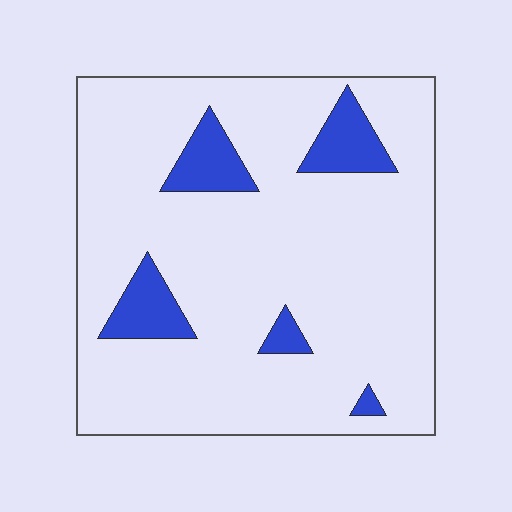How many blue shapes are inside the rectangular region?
5.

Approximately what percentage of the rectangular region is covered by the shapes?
Approximately 10%.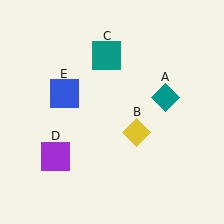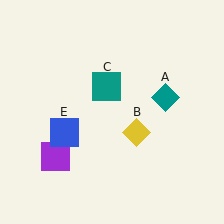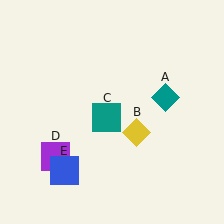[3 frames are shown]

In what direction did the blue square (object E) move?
The blue square (object E) moved down.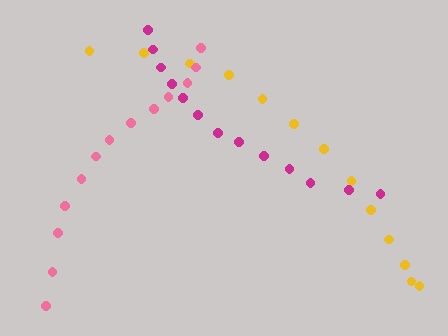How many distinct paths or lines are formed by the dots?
There are 3 distinct paths.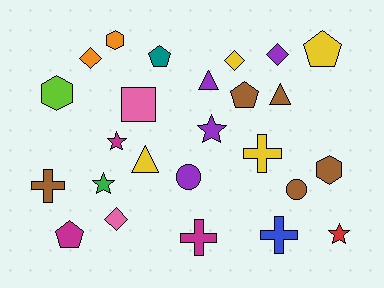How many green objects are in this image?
There is 1 green object.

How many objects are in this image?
There are 25 objects.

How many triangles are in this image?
There are 3 triangles.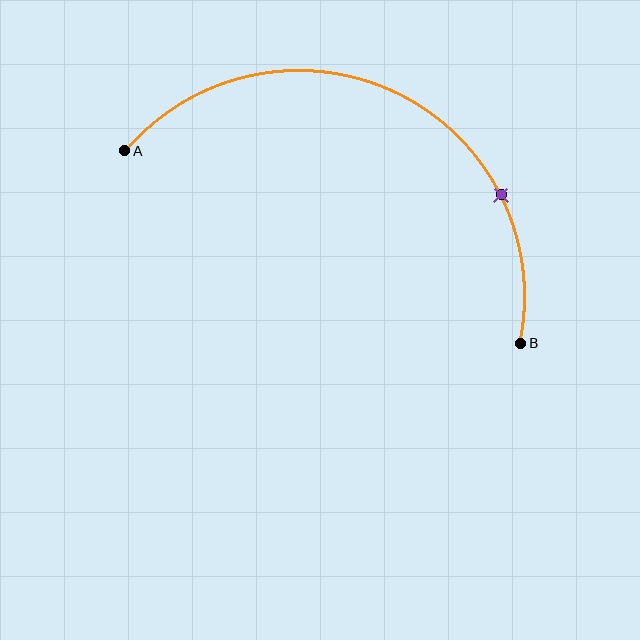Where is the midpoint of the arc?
The arc midpoint is the point on the curve farthest from the straight line joining A and B. It sits above that line.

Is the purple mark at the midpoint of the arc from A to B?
No. The purple mark lies on the arc but is closer to endpoint B. The arc midpoint would be at the point on the curve equidistant along the arc from both A and B.